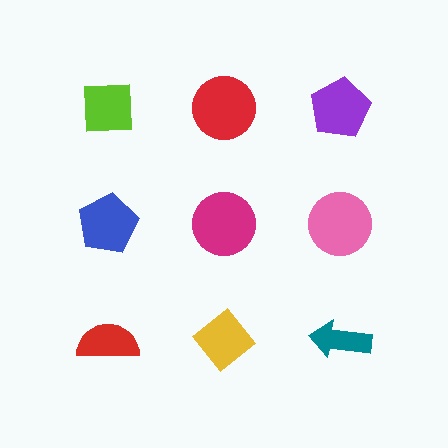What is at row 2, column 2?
A magenta circle.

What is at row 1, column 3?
A purple pentagon.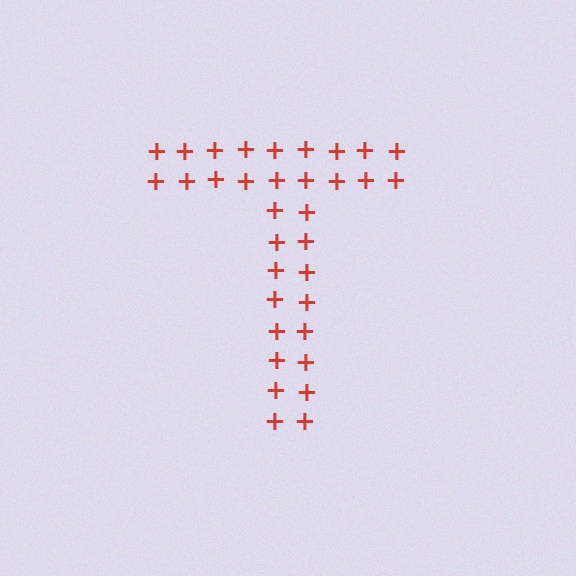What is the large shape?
The large shape is the letter T.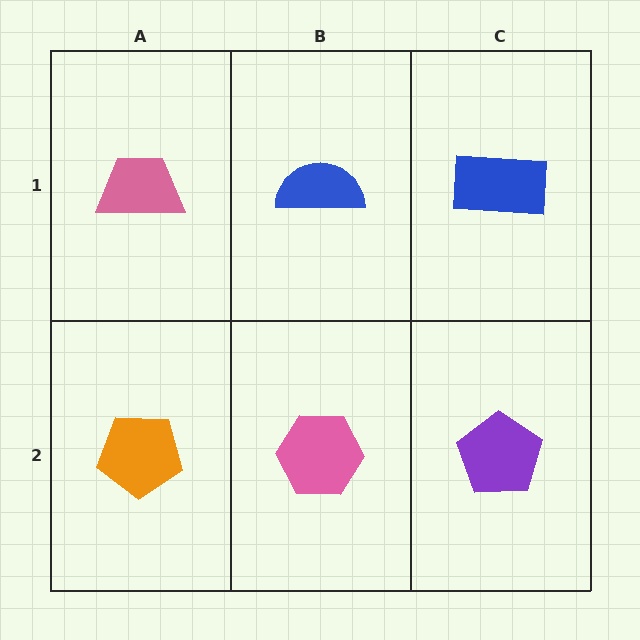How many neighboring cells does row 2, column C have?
2.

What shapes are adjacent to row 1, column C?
A purple pentagon (row 2, column C), a blue semicircle (row 1, column B).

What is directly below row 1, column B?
A pink hexagon.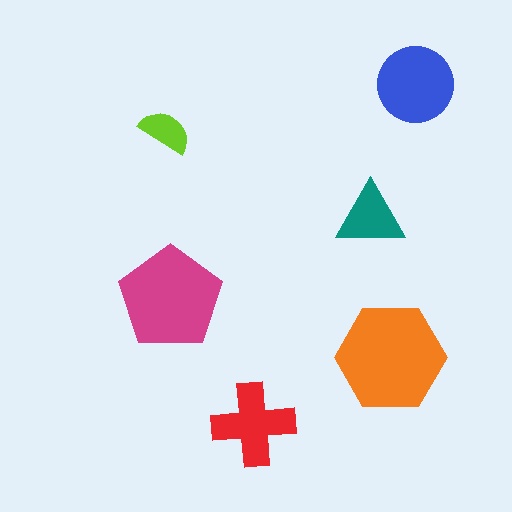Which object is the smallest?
The lime semicircle.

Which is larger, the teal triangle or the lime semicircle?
The teal triangle.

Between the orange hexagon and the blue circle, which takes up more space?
The orange hexagon.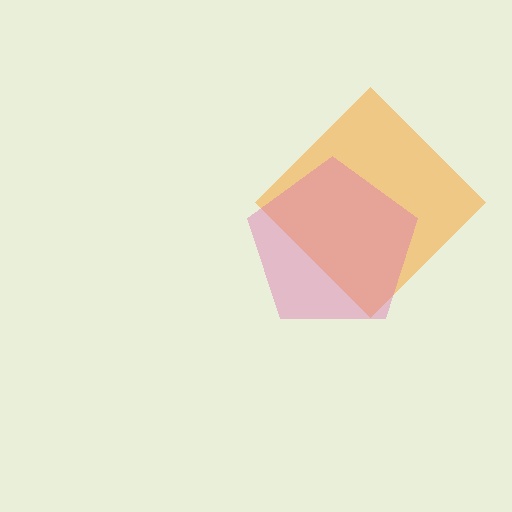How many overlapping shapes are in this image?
There are 2 overlapping shapes in the image.